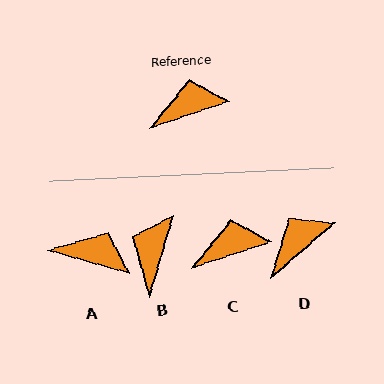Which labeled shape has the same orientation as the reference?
C.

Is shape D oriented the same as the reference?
No, it is off by about 23 degrees.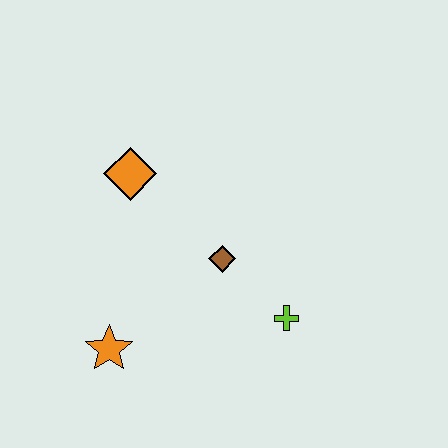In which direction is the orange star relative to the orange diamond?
The orange star is below the orange diamond.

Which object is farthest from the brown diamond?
The orange star is farthest from the brown diamond.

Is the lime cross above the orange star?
Yes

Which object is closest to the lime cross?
The brown diamond is closest to the lime cross.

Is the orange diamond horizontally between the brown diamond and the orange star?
Yes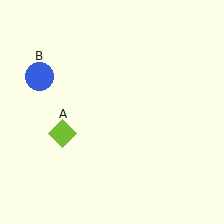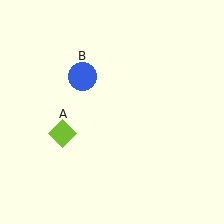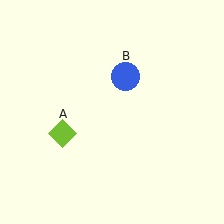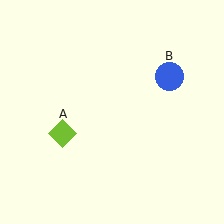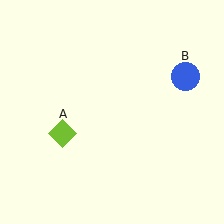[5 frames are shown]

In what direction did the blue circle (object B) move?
The blue circle (object B) moved right.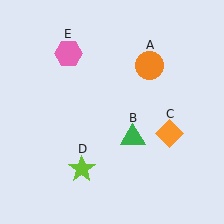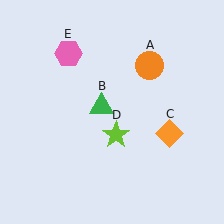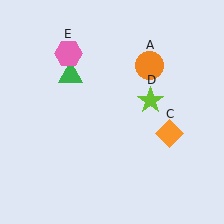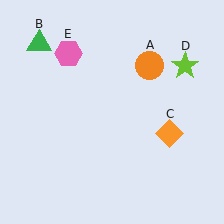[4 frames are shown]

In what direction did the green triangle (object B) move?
The green triangle (object B) moved up and to the left.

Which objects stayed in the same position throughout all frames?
Orange circle (object A) and orange diamond (object C) and pink hexagon (object E) remained stationary.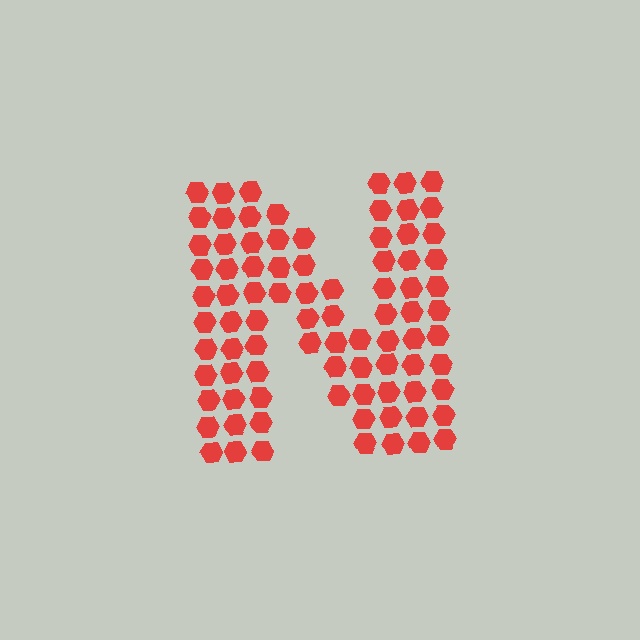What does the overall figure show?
The overall figure shows the letter N.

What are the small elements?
The small elements are hexagons.